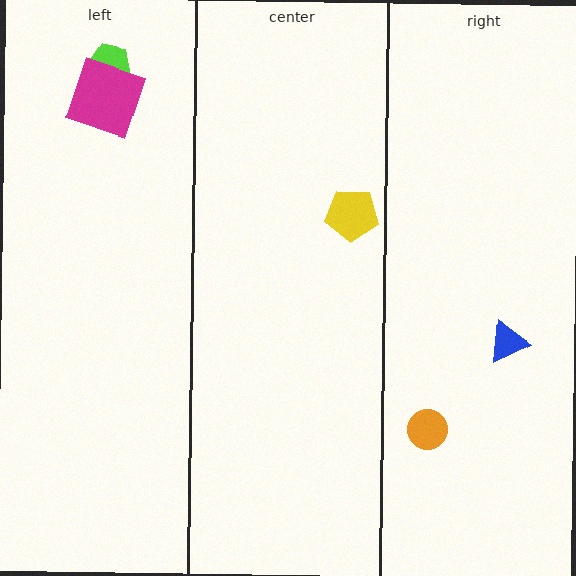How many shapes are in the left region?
2.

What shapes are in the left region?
The lime trapezoid, the magenta square.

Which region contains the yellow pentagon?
The center region.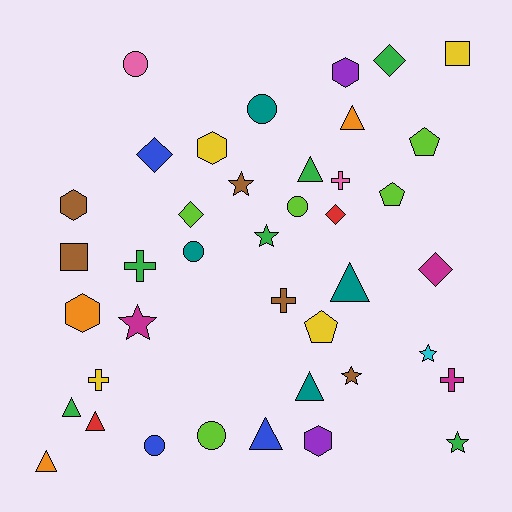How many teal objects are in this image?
There are 4 teal objects.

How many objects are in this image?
There are 40 objects.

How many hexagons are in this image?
There are 5 hexagons.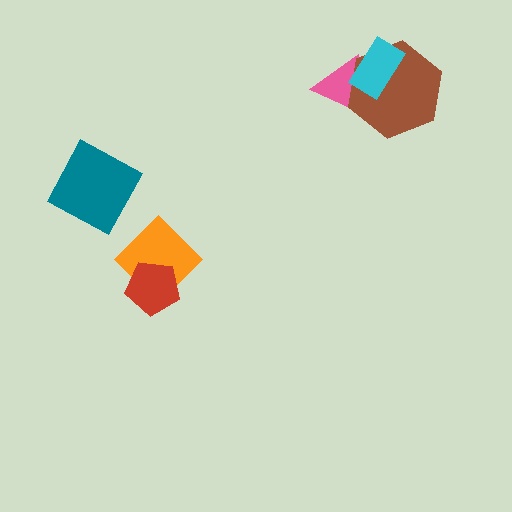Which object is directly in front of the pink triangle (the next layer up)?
The brown hexagon is directly in front of the pink triangle.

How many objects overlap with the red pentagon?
1 object overlaps with the red pentagon.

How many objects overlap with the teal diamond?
0 objects overlap with the teal diamond.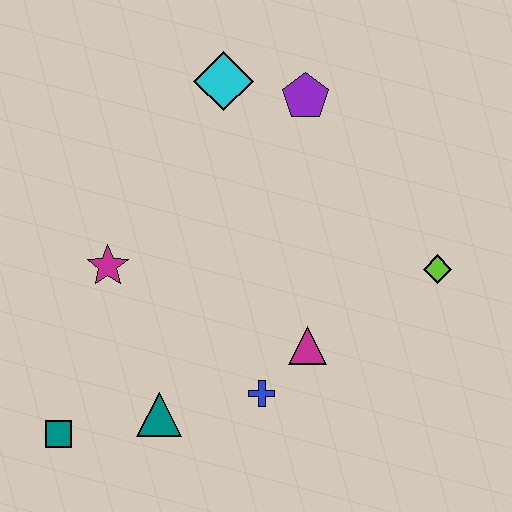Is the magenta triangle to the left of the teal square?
No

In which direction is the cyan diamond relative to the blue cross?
The cyan diamond is above the blue cross.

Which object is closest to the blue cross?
The magenta triangle is closest to the blue cross.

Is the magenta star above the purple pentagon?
No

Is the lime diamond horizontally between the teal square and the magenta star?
No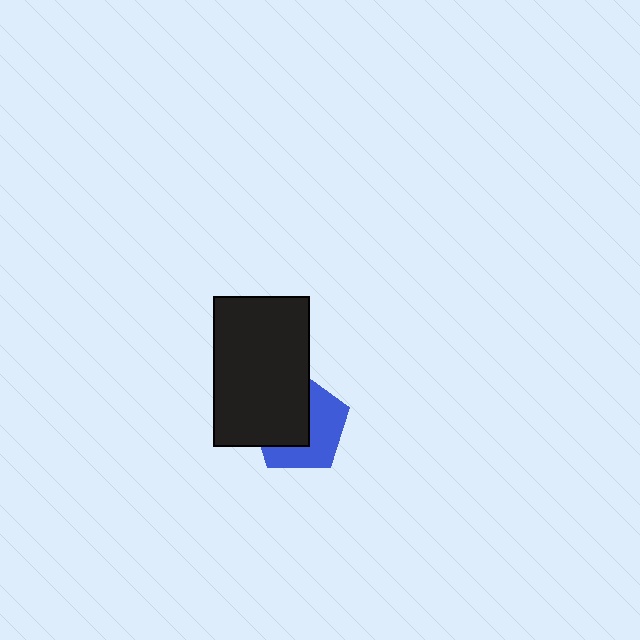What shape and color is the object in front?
The object in front is a black rectangle.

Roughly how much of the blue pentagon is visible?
About half of it is visible (roughly 49%).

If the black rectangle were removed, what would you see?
You would see the complete blue pentagon.